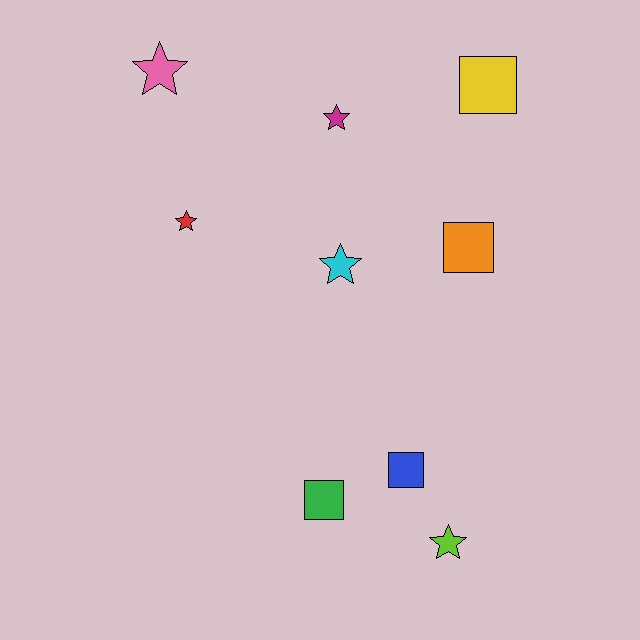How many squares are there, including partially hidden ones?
There are 4 squares.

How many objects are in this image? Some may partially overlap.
There are 9 objects.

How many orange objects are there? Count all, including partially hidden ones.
There is 1 orange object.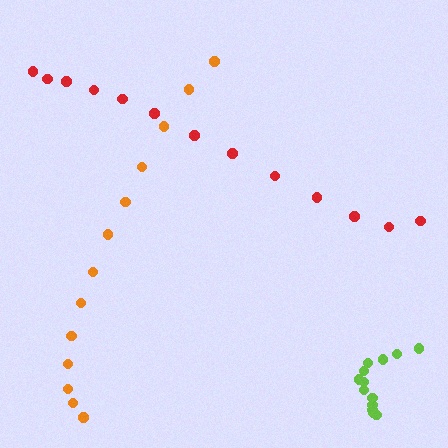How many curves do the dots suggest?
There are 3 distinct paths.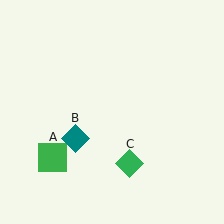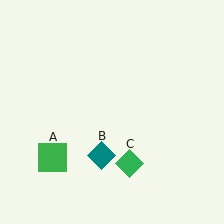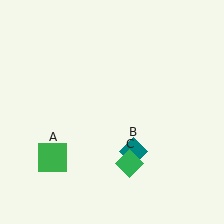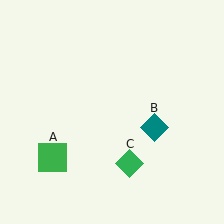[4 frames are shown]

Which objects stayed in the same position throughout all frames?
Green square (object A) and green diamond (object C) remained stationary.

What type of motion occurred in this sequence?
The teal diamond (object B) rotated counterclockwise around the center of the scene.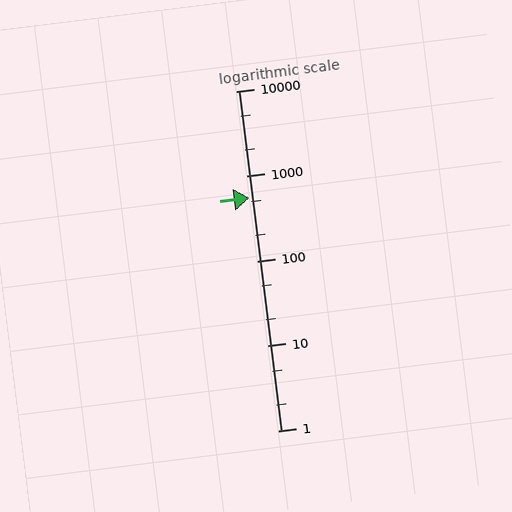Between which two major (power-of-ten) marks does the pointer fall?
The pointer is between 100 and 1000.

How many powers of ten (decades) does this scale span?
The scale spans 4 decades, from 1 to 10000.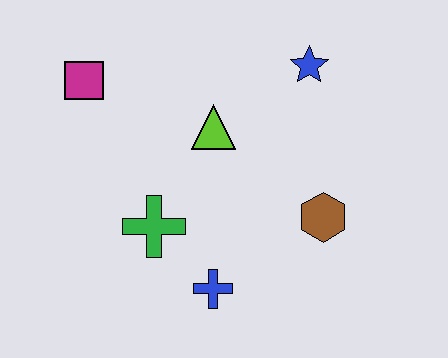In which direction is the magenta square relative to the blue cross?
The magenta square is above the blue cross.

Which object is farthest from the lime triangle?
The blue cross is farthest from the lime triangle.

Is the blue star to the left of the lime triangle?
No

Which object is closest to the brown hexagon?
The blue cross is closest to the brown hexagon.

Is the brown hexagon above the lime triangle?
No